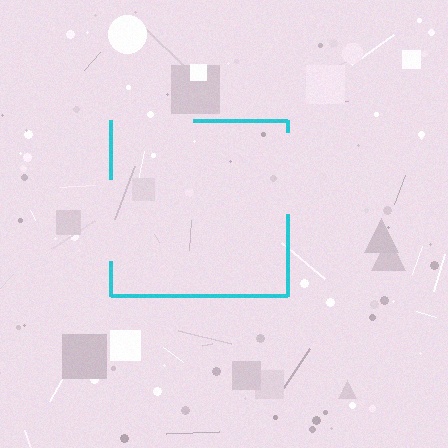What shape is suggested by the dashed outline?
The dashed outline suggests a square.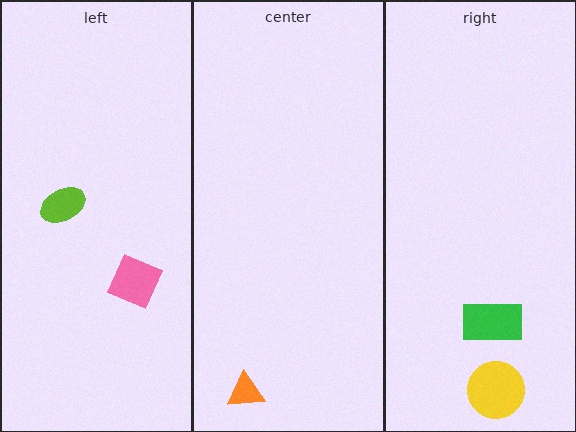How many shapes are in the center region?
1.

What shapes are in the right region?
The yellow circle, the green rectangle.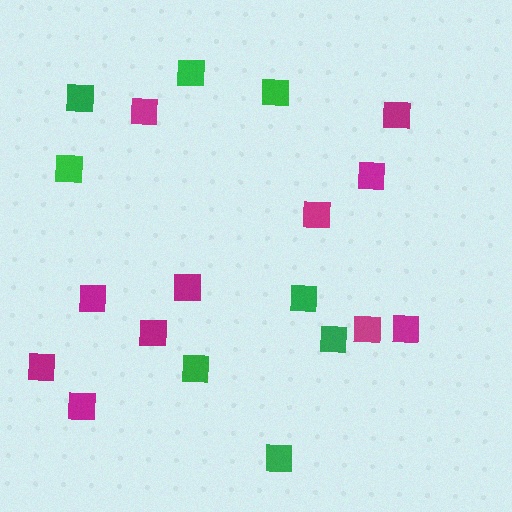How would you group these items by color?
There are 2 groups: one group of green squares (8) and one group of magenta squares (11).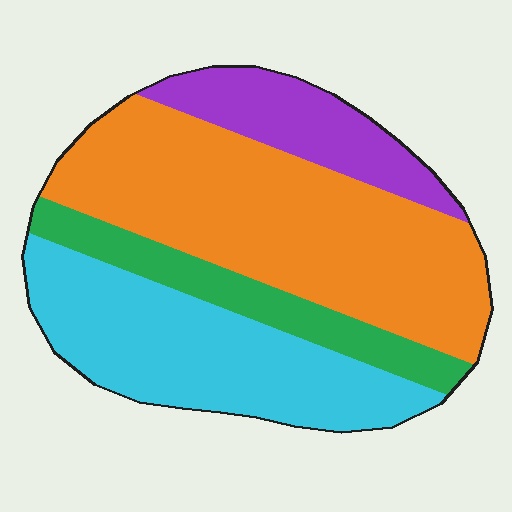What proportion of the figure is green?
Green covers around 15% of the figure.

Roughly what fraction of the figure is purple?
Purple takes up about one eighth (1/8) of the figure.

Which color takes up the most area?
Orange, at roughly 45%.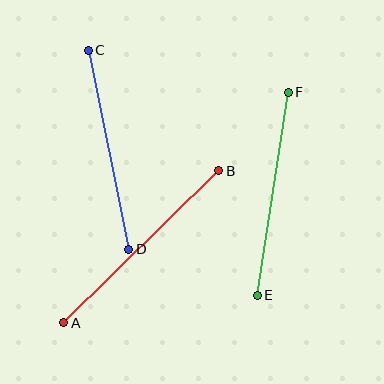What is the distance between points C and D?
The distance is approximately 203 pixels.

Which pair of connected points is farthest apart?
Points A and B are farthest apart.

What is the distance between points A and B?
The distance is approximately 217 pixels.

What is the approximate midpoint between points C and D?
The midpoint is at approximately (108, 150) pixels.